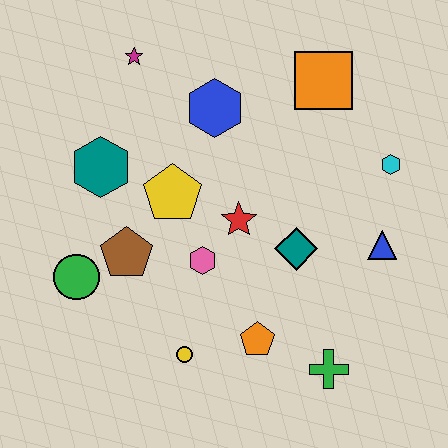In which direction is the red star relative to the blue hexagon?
The red star is below the blue hexagon.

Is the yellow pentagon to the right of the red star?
No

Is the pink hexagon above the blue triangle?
No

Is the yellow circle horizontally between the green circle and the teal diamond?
Yes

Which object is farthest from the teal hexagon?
The green cross is farthest from the teal hexagon.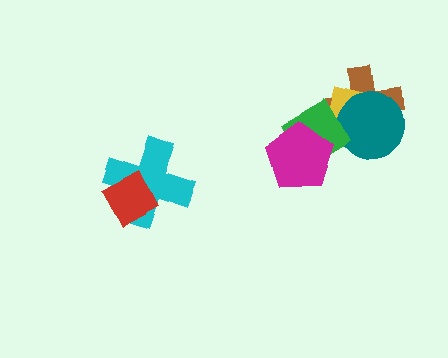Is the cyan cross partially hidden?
Yes, it is partially covered by another shape.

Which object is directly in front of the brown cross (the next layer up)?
The yellow square is directly in front of the brown cross.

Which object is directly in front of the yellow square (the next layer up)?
The teal circle is directly in front of the yellow square.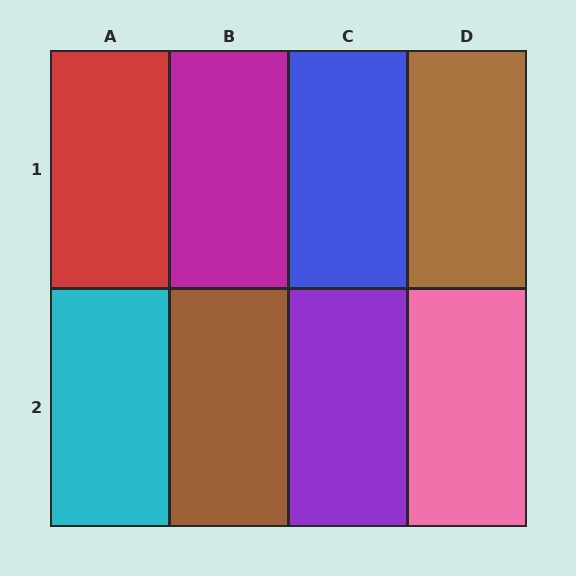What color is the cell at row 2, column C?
Purple.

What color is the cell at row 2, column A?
Cyan.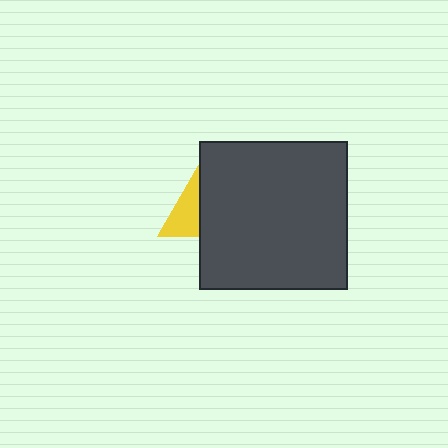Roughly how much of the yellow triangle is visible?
A small part of it is visible (roughly 37%).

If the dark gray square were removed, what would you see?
You would see the complete yellow triangle.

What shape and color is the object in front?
The object in front is a dark gray square.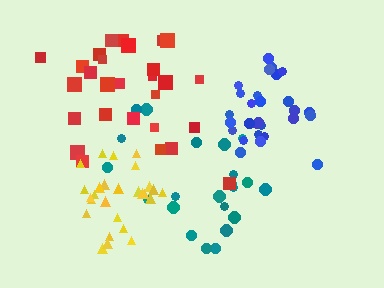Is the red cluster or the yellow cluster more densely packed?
Yellow.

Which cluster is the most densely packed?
Yellow.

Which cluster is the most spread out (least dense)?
Red.